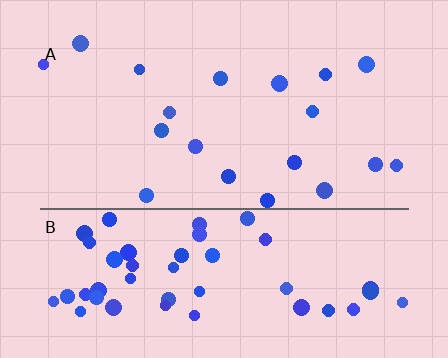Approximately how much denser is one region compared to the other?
Approximately 2.8× — region B over region A.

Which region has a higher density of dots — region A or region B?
B (the bottom).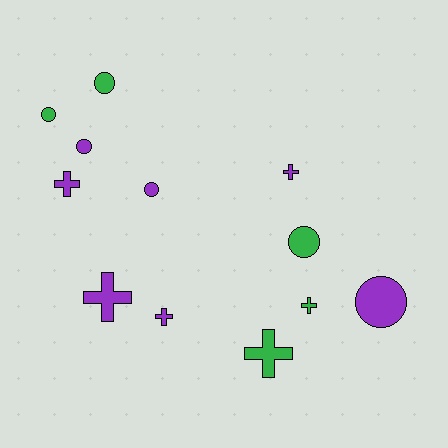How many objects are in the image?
There are 12 objects.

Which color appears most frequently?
Purple, with 7 objects.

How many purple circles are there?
There are 3 purple circles.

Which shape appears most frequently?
Circle, with 6 objects.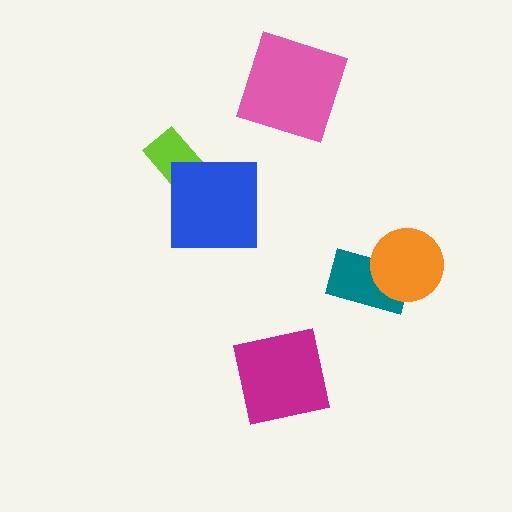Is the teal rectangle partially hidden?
Yes, it is partially covered by another shape.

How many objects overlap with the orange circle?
1 object overlaps with the orange circle.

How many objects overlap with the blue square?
1 object overlaps with the blue square.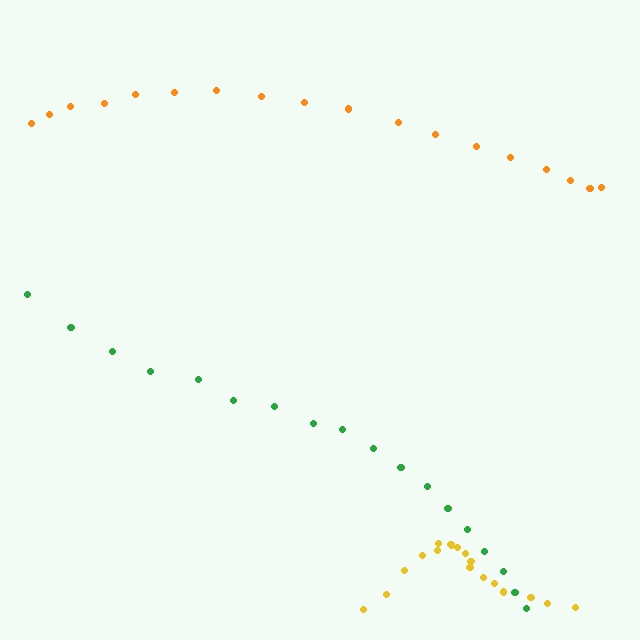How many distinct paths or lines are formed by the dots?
There are 3 distinct paths.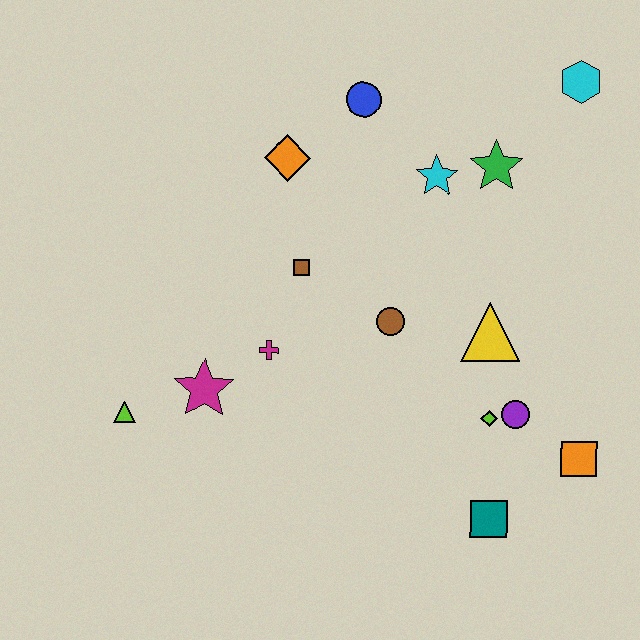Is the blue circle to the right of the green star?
No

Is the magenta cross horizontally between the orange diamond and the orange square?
No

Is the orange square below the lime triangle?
Yes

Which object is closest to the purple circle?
The lime diamond is closest to the purple circle.